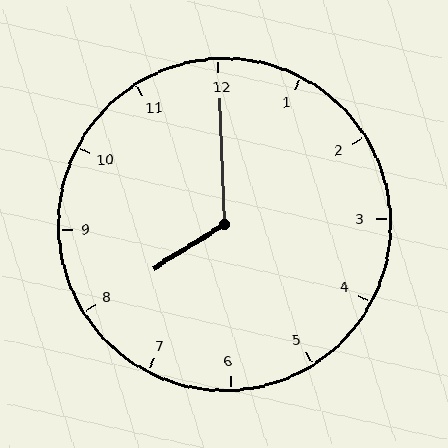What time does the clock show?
8:00.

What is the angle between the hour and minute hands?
Approximately 120 degrees.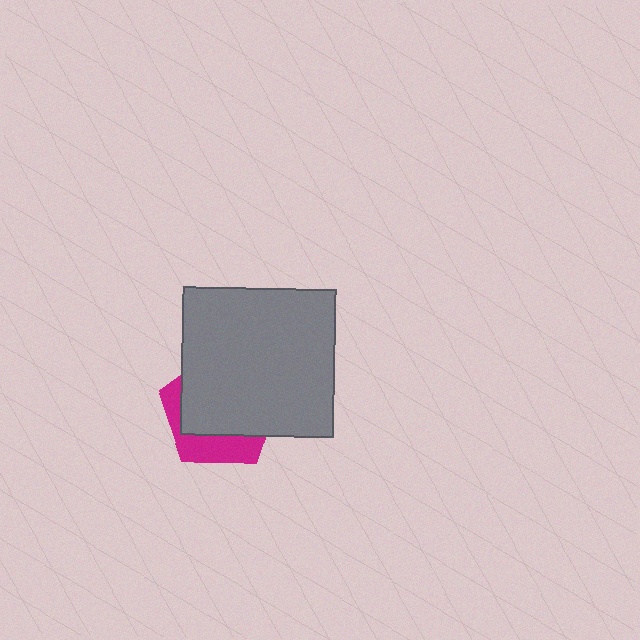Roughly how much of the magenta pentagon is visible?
A small part of it is visible (roughly 32%).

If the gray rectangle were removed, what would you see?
You would see the complete magenta pentagon.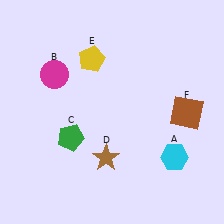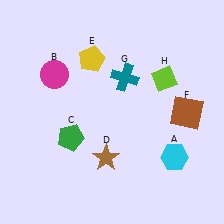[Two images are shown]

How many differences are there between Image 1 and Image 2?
There are 2 differences between the two images.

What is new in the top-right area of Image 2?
A lime diamond (H) was added in the top-right area of Image 2.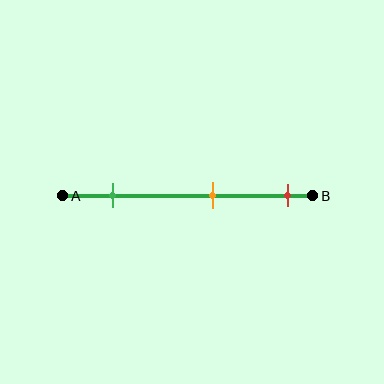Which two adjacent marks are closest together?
The orange and red marks are the closest adjacent pair.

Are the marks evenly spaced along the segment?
Yes, the marks are approximately evenly spaced.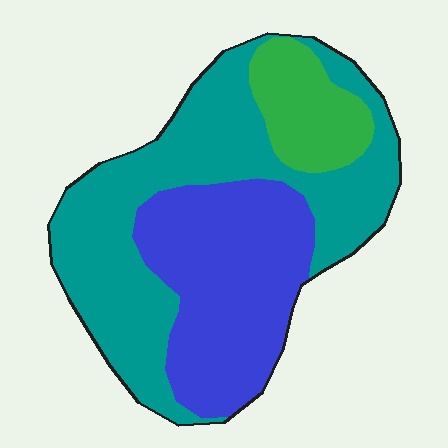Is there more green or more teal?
Teal.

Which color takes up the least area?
Green, at roughly 15%.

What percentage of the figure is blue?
Blue takes up between a third and a half of the figure.